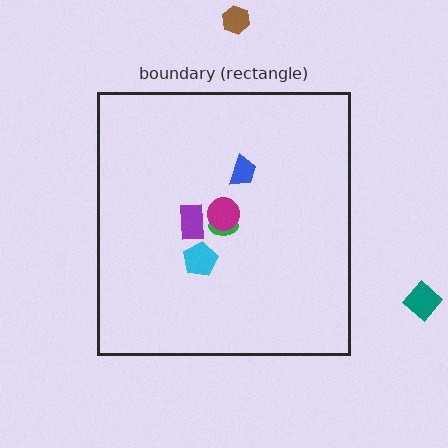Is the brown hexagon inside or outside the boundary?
Outside.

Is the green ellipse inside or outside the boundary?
Inside.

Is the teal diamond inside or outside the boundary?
Outside.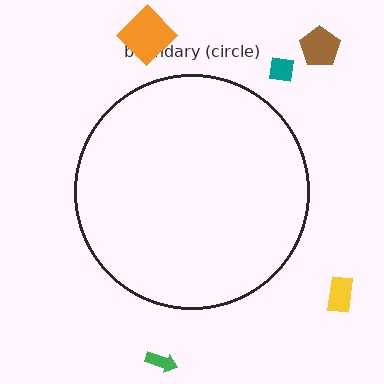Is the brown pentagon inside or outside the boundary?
Outside.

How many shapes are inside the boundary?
0 inside, 5 outside.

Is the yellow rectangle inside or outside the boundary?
Outside.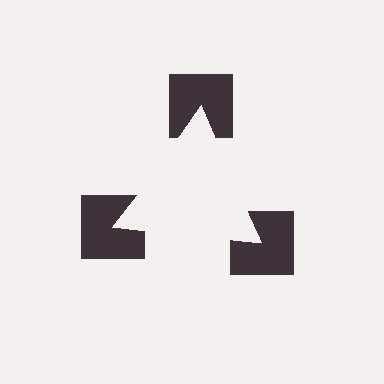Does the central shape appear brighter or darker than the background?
It typically appears slightly brighter than the background, even though no actual brightness change is drawn.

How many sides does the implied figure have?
3 sides.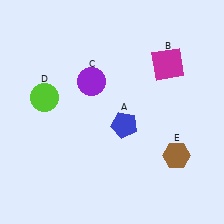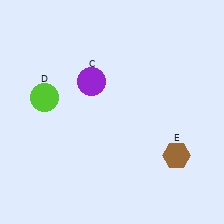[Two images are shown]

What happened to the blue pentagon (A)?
The blue pentagon (A) was removed in Image 2. It was in the bottom-right area of Image 1.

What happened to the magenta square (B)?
The magenta square (B) was removed in Image 2. It was in the top-right area of Image 1.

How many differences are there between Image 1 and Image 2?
There are 2 differences between the two images.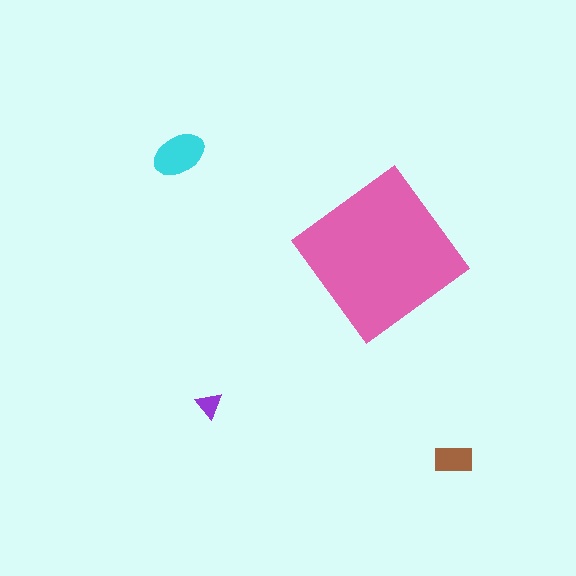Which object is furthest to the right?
The brown rectangle is rightmost.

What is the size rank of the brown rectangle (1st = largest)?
3rd.